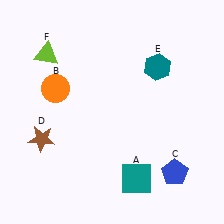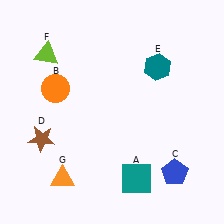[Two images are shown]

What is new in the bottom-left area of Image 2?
An orange triangle (G) was added in the bottom-left area of Image 2.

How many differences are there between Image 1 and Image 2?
There is 1 difference between the two images.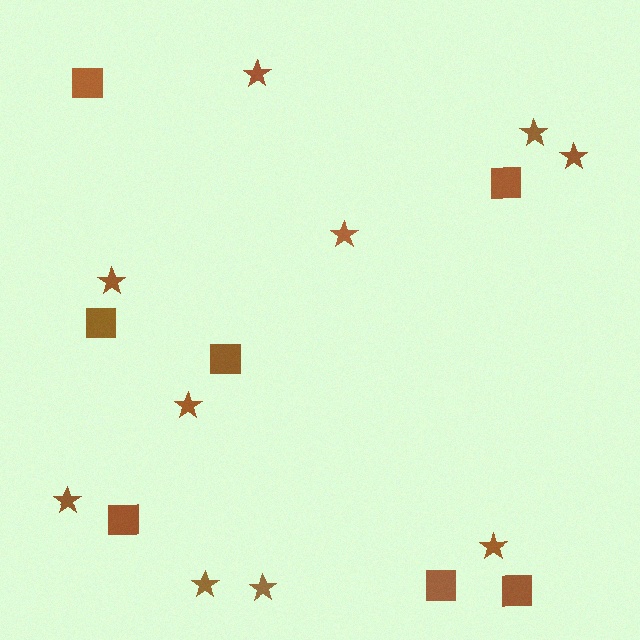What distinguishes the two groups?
There are 2 groups: one group of squares (7) and one group of stars (10).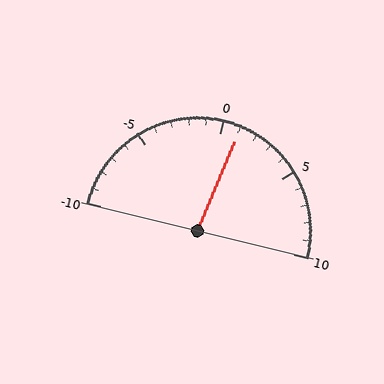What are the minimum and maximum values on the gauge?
The gauge ranges from -10 to 10.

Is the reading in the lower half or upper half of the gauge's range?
The reading is in the upper half of the range (-10 to 10).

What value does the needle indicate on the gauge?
The needle indicates approximately 1.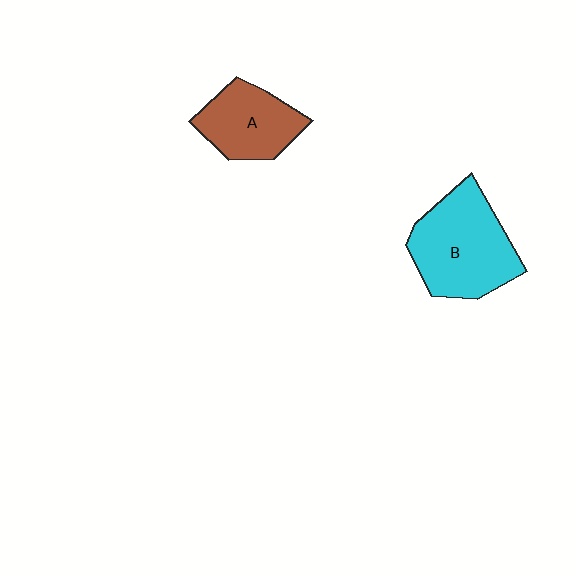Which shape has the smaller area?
Shape A (brown).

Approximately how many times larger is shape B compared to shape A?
Approximately 1.5 times.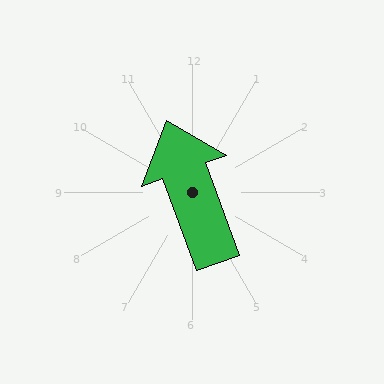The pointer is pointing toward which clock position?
Roughly 11 o'clock.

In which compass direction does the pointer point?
North.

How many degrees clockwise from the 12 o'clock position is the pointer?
Approximately 340 degrees.